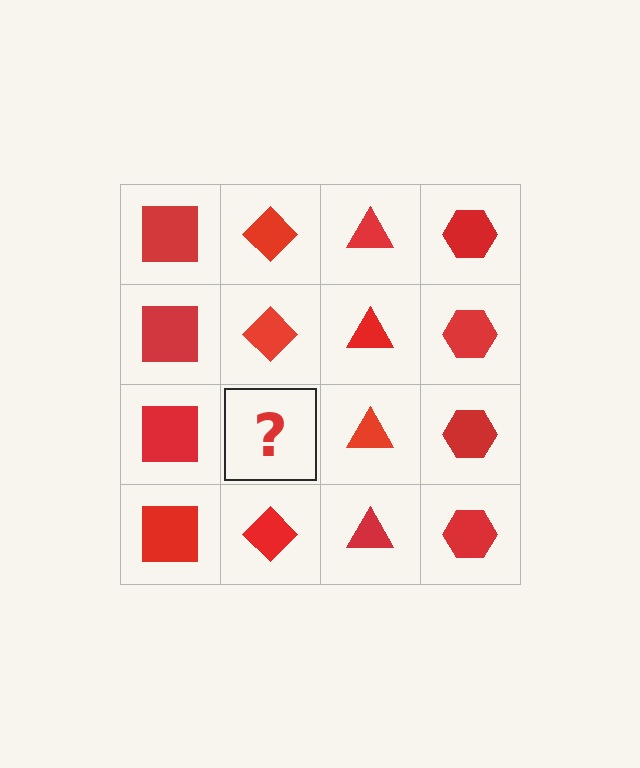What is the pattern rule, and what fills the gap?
The rule is that each column has a consistent shape. The gap should be filled with a red diamond.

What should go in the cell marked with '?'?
The missing cell should contain a red diamond.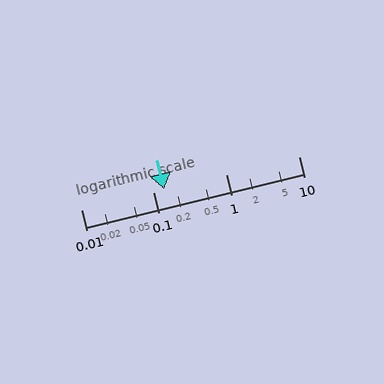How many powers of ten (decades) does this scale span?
The scale spans 3 decades, from 0.01 to 10.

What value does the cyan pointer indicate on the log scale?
The pointer indicates approximately 0.14.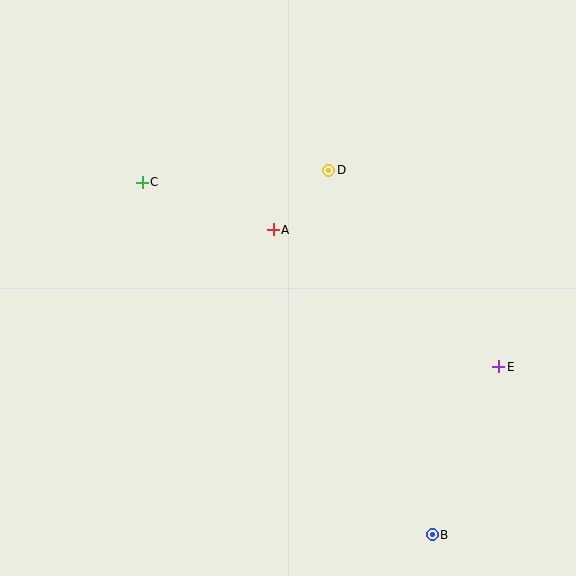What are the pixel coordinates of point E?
Point E is at (499, 367).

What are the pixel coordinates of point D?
Point D is at (329, 170).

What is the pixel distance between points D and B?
The distance between D and B is 379 pixels.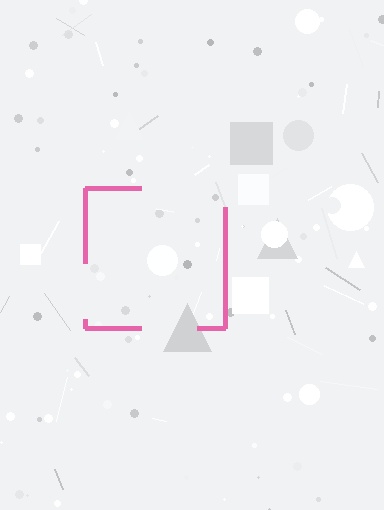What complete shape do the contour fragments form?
The contour fragments form a square.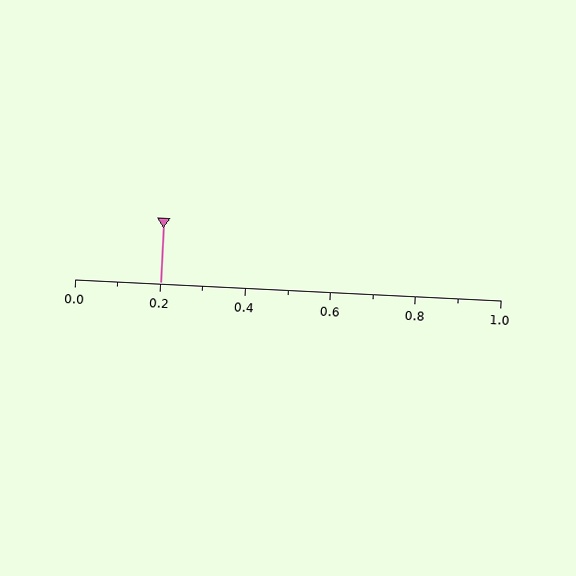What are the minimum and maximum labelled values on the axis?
The axis runs from 0.0 to 1.0.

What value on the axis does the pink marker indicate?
The marker indicates approximately 0.2.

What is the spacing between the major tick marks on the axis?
The major ticks are spaced 0.2 apart.